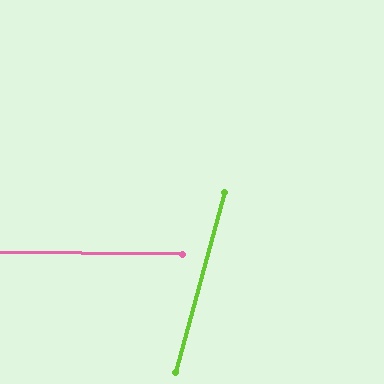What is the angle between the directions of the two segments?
Approximately 75 degrees.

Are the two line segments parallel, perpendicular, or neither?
Neither parallel nor perpendicular — they differ by about 75°.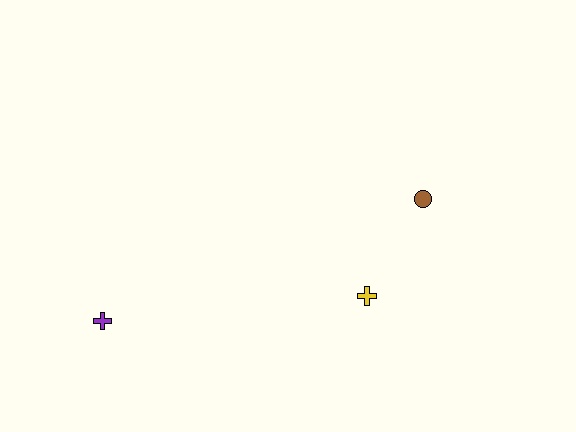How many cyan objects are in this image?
There are no cyan objects.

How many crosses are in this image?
There are 2 crosses.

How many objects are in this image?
There are 3 objects.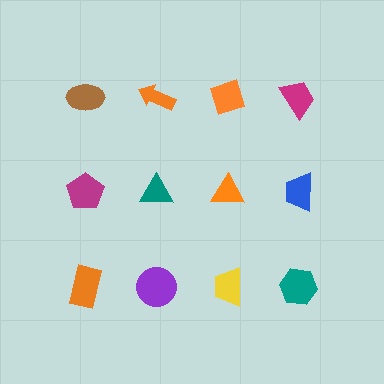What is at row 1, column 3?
An orange diamond.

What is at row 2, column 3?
An orange triangle.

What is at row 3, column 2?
A purple circle.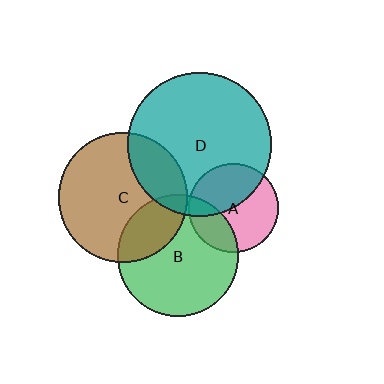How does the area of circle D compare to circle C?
Approximately 1.2 times.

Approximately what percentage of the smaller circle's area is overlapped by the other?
Approximately 25%.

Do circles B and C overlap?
Yes.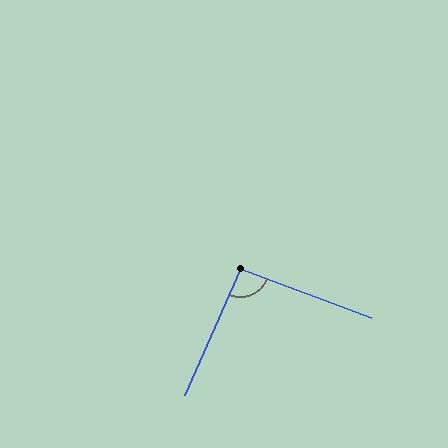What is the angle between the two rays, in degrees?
Approximately 93 degrees.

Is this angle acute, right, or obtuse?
It is approximately a right angle.